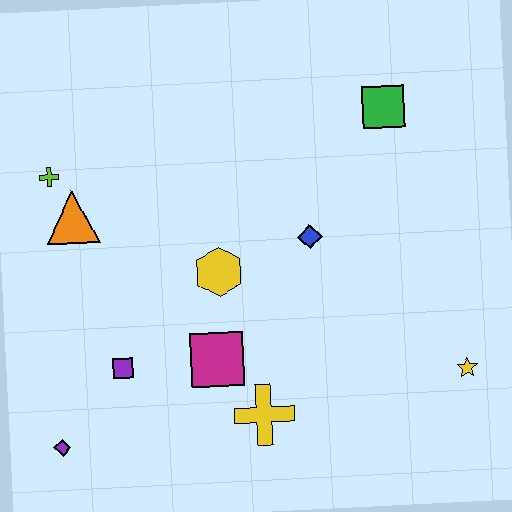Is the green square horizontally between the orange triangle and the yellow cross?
No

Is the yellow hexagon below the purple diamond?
No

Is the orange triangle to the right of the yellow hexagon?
No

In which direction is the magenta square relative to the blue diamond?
The magenta square is below the blue diamond.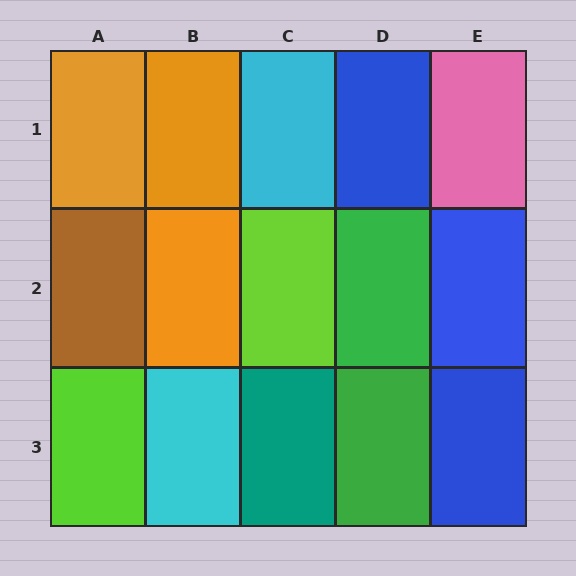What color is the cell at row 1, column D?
Blue.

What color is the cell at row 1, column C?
Cyan.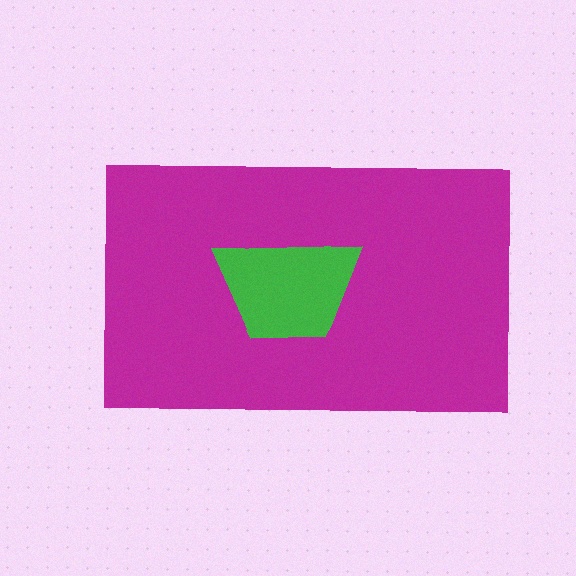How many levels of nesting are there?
2.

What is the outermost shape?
The magenta rectangle.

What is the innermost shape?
The green trapezoid.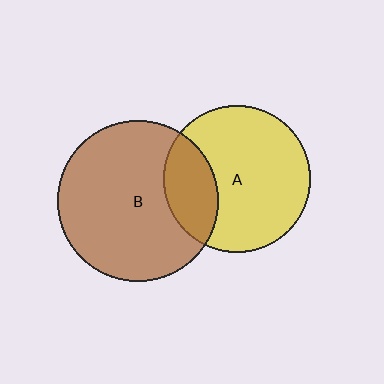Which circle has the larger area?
Circle B (brown).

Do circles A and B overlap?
Yes.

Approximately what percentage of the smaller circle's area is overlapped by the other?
Approximately 25%.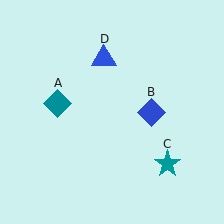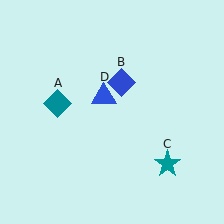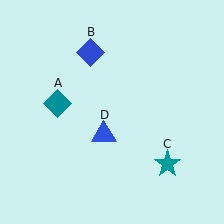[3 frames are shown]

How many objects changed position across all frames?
2 objects changed position: blue diamond (object B), blue triangle (object D).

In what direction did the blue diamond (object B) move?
The blue diamond (object B) moved up and to the left.